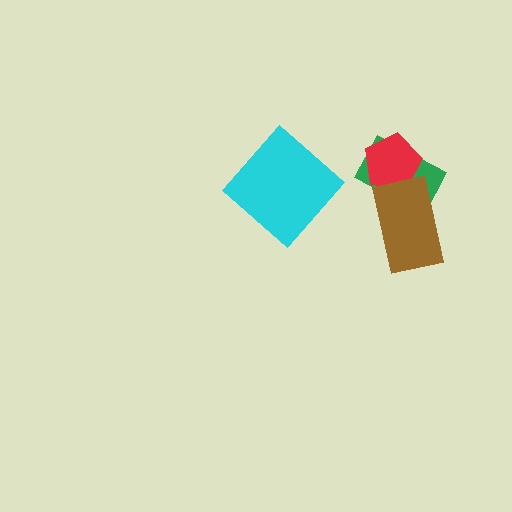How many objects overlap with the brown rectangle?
2 objects overlap with the brown rectangle.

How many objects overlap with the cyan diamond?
0 objects overlap with the cyan diamond.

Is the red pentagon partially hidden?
Yes, it is partially covered by another shape.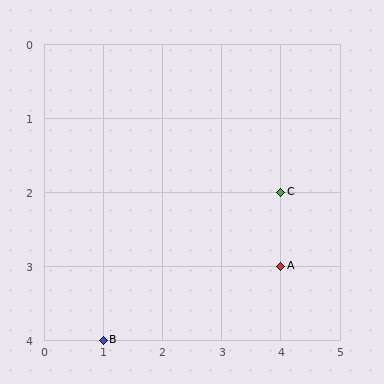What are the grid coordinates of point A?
Point A is at grid coordinates (4, 3).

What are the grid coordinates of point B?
Point B is at grid coordinates (1, 4).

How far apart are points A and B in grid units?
Points A and B are 3 columns and 1 row apart (about 3.2 grid units diagonally).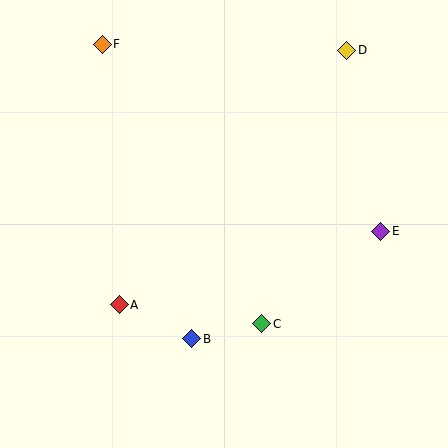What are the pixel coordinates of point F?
Point F is at (102, 44).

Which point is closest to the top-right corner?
Point D is closest to the top-right corner.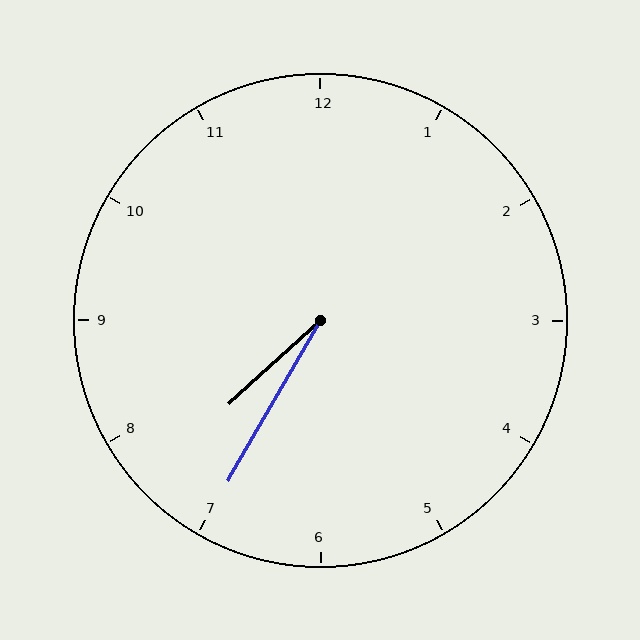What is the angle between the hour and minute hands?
Approximately 18 degrees.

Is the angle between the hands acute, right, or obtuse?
It is acute.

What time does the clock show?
7:35.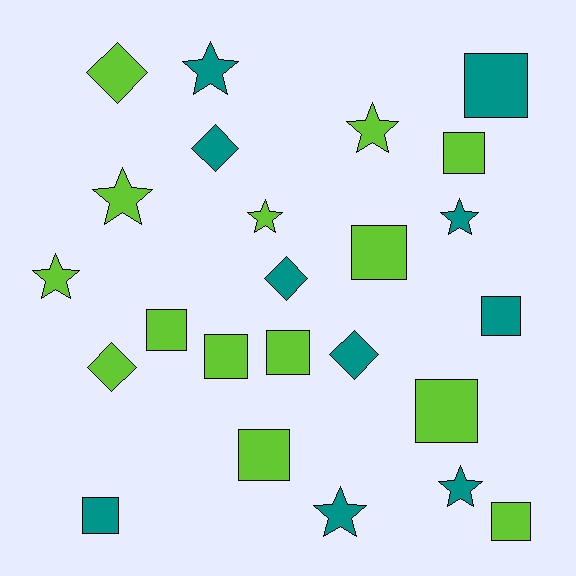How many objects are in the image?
There are 24 objects.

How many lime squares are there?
There are 8 lime squares.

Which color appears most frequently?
Lime, with 14 objects.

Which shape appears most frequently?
Square, with 11 objects.